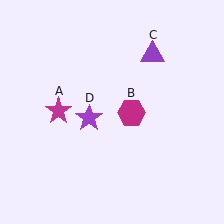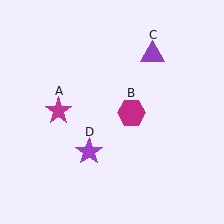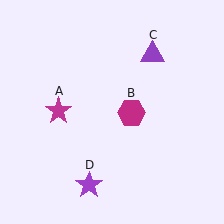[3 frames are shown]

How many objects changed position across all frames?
1 object changed position: purple star (object D).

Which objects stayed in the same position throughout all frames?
Magenta star (object A) and magenta hexagon (object B) and purple triangle (object C) remained stationary.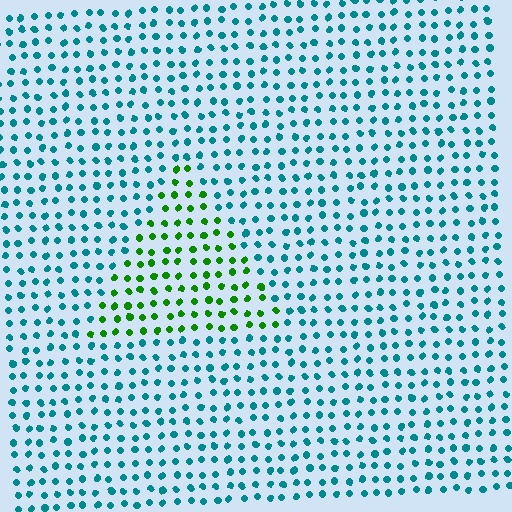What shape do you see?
I see a triangle.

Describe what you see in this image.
The image is filled with small teal elements in a uniform arrangement. A triangle-shaped region is visible where the elements are tinted to a slightly different hue, forming a subtle color boundary.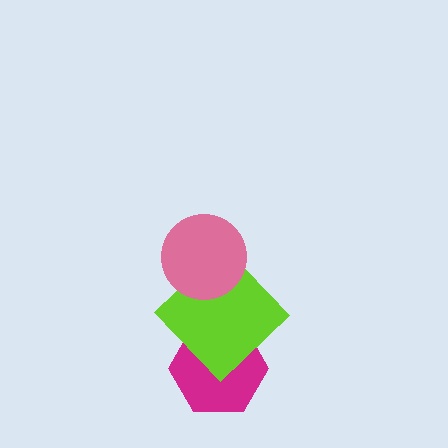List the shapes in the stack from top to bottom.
From top to bottom: the pink circle, the lime diamond, the magenta hexagon.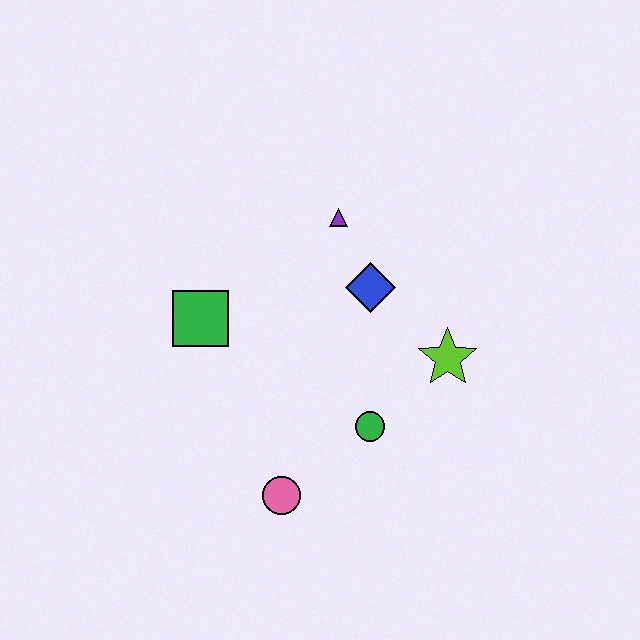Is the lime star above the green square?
No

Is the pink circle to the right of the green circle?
No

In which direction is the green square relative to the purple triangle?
The green square is to the left of the purple triangle.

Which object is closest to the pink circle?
The green circle is closest to the pink circle.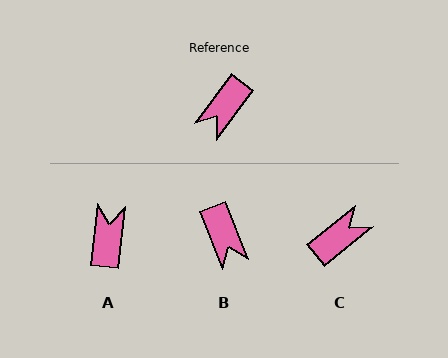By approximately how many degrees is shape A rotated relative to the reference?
Approximately 150 degrees clockwise.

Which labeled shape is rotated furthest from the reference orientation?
C, about 166 degrees away.